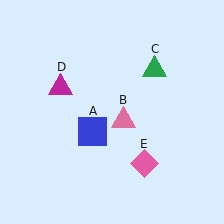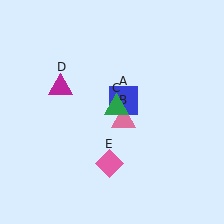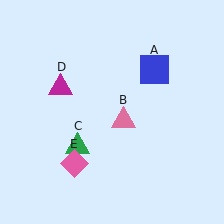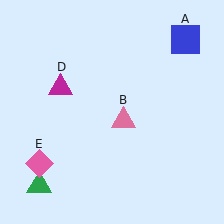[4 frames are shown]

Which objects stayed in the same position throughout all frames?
Pink triangle (object B) and magenta triangle (object D) remained stationary.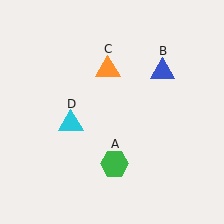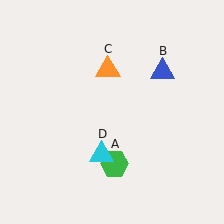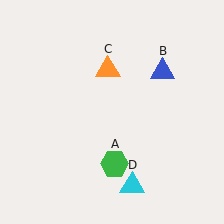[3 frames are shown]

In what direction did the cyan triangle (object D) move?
The cyan triangle (object D) moved down and to the right.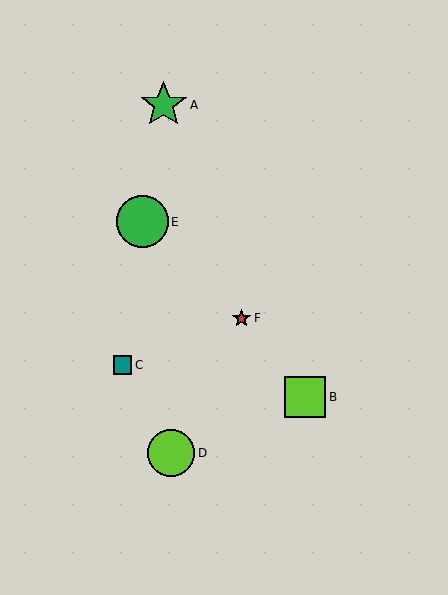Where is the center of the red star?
The center of the red star is at (241, 318).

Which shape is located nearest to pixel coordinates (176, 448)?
The lime circle (labeled D) at (171, 453) is nearest to that location.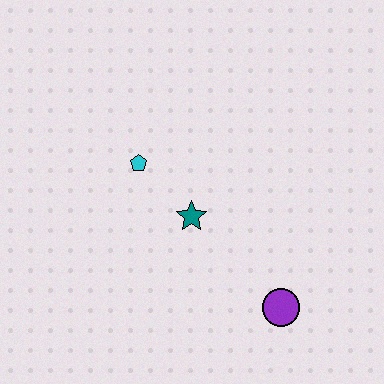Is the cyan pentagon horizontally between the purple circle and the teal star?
No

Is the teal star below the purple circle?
No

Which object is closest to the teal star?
The cyan pentagon is closest to the teal star.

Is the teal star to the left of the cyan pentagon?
No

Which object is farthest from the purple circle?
The cyan pentagon is farthest from the purple circle.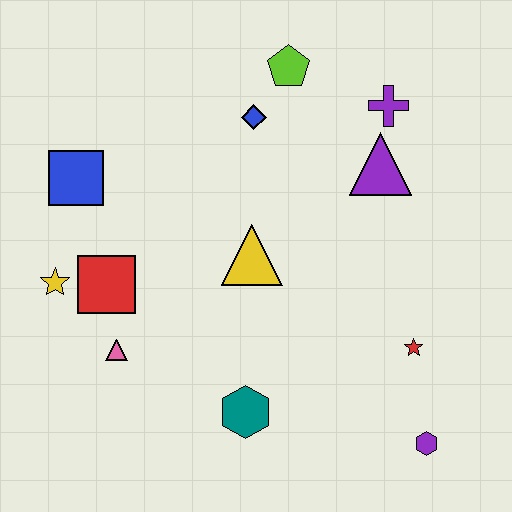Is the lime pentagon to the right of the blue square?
Yes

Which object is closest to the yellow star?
The red square is closest to the yellow star.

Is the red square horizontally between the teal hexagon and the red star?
No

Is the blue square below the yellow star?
No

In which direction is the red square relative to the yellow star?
The red square is to the right of the yellow star.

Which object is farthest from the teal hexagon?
The lime pentagon is farthest from the teal hexagon.